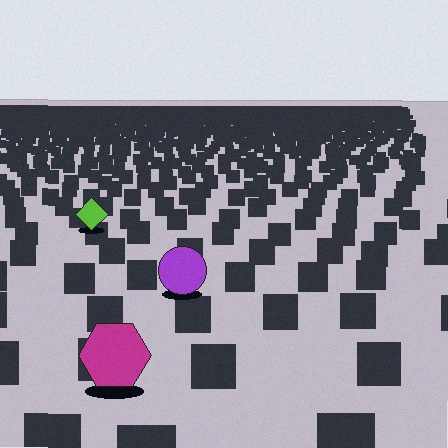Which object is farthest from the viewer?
The lime diamond is farthest from the viewer. It appears smaller and the ground texture around it is denser.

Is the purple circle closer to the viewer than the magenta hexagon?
No. The magenta hexagon is closer — you can tell from the texture gradient: the ground texture is coarser near it.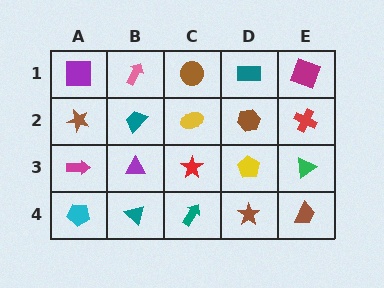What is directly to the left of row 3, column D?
A red star.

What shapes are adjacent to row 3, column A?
A brown star (row 2, column A), a cyan pentagon (row 4, column A), a purple triangle (row 3, column B).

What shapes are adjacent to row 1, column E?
A red cross (row 2, column E), a teal rectangle (row 1, column D).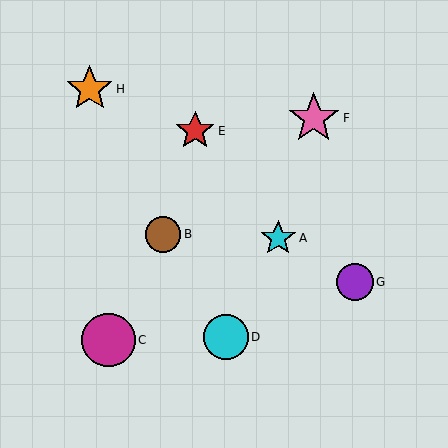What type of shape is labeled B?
Shape B is a brown circle.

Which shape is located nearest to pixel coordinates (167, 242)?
The brown circle (labeled B) at (163, 234) is nearest to that location.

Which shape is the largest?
The magenta circle (labeled C) is the largest.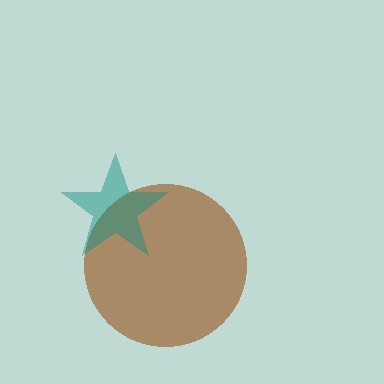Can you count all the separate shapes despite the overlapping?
Yes, there are 2 separate shapes.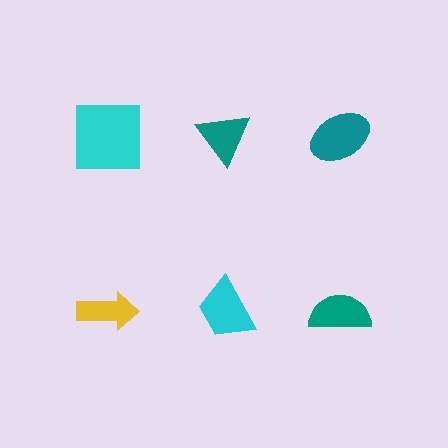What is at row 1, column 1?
A cyan square.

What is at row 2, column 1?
A yellow arrow.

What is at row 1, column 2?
A teal triangle.